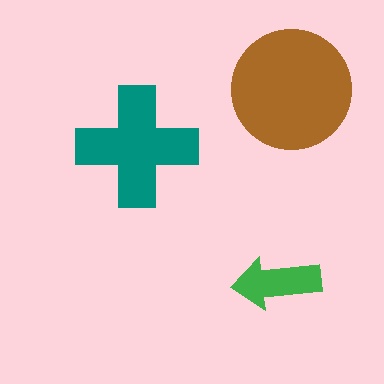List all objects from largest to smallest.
The brown circle, the teal cross, the green arrow.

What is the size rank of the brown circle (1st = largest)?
1st.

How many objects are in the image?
There are 3 objects in the image.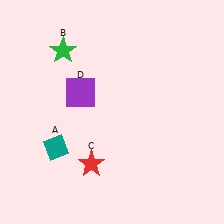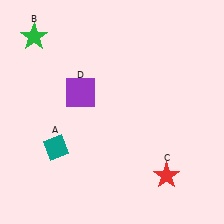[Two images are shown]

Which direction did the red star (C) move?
The red star (C) moved right.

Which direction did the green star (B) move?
The green star (B) moved left.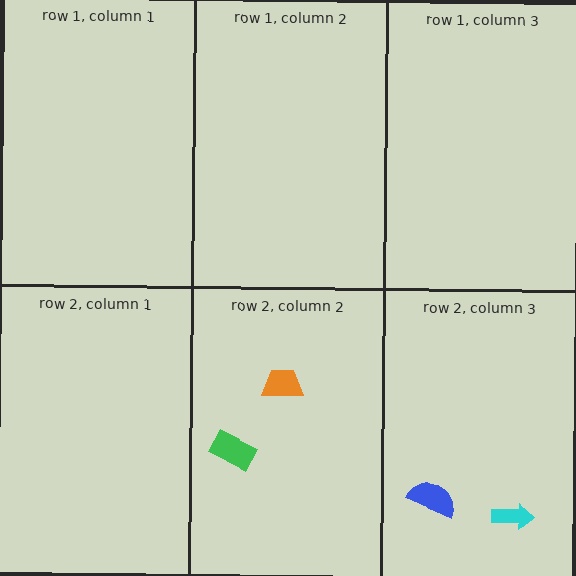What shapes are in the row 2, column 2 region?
The green rectangle, the orange trapezoid.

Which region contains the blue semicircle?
The row 2, column 3 region.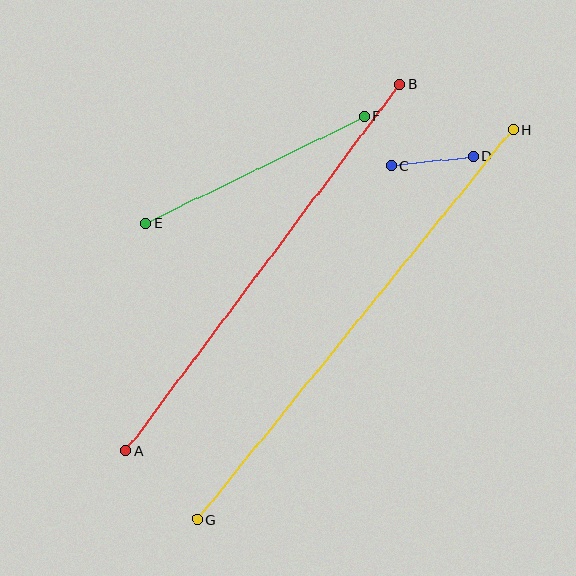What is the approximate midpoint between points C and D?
The midpoint is at approximately (432, 161) pixels.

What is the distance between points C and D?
The distance is approximately 83 pixels.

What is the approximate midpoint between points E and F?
The midpoint is at approximately (255, 170) pixels.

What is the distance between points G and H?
The distance is approximately 501 pixels.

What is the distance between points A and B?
The distance is approximately 458 pixels.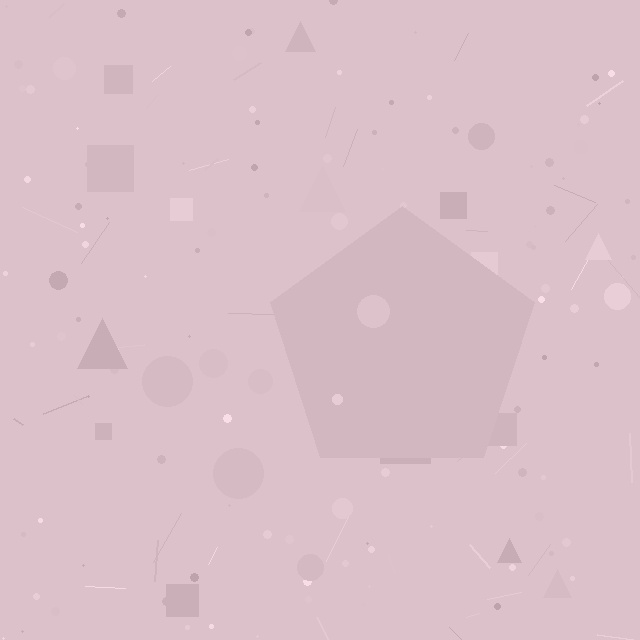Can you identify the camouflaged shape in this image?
The camouflaged shape is a pentagon.